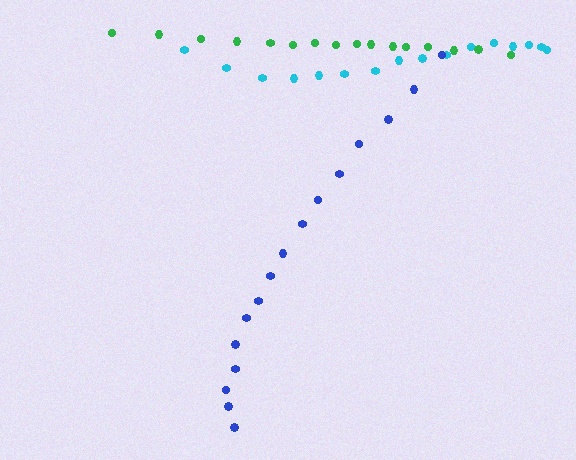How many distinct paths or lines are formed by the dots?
There are 3 distinct paths.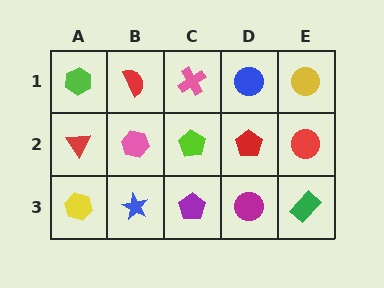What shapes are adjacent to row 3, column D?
A red pentagon (row 2, column D), a purple pentagon (row 3, column C), a green rectangle (row 3, column E).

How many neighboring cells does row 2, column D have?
4.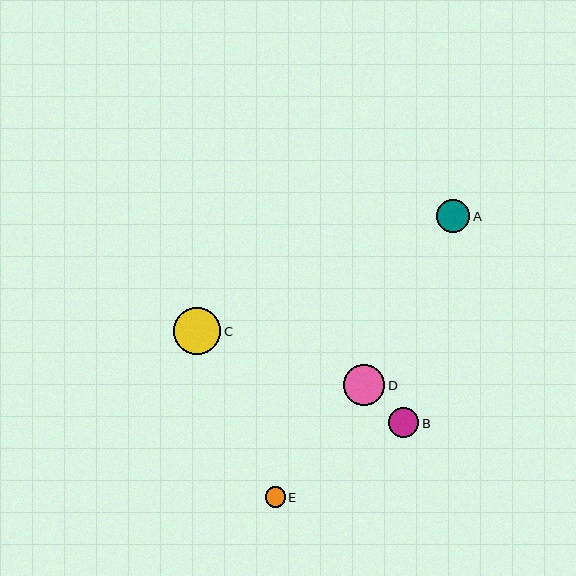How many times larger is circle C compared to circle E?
Circle C is approximately 2.3 times the size of circle E.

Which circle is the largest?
Circle C is the largest with a size of approximately 47 pixels.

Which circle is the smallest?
Circle E is the smallest with a size of approximately 20 pixels.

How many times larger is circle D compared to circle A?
Circle D is approximately 1.2 times the size of circle A.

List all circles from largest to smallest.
From largest to smallest: C, D, A, B, E.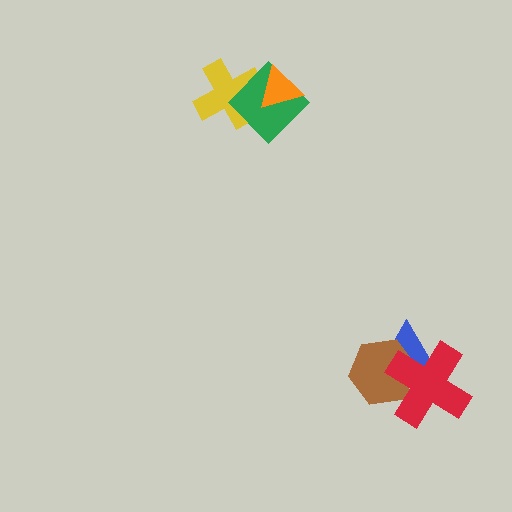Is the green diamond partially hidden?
Yes, it is partially covered by another shape.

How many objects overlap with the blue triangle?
2 objects overlap with the blue triangle.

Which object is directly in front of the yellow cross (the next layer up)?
The green diamond is directly in front of the yellow cross.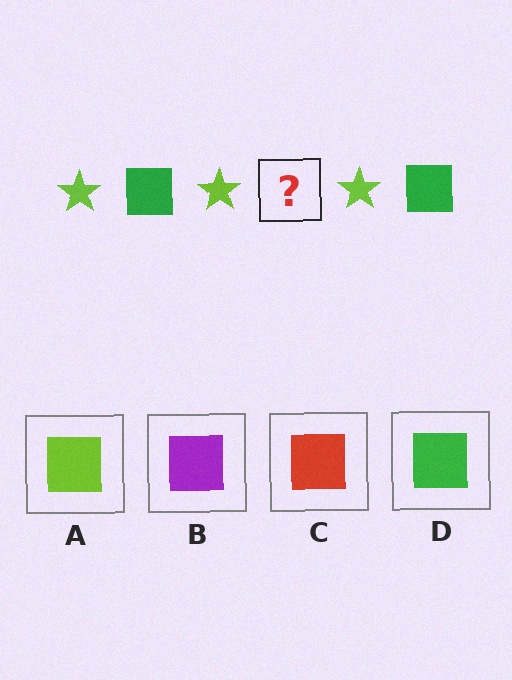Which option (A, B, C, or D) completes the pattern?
D.